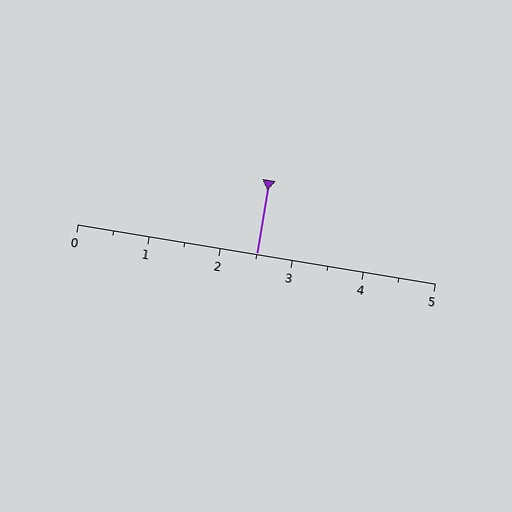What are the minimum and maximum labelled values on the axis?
The axis runs from 0 to 5.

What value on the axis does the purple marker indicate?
The marker indicates approximately 2.5.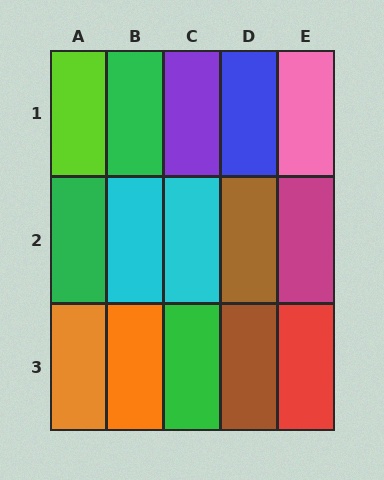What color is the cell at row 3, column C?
Green.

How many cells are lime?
1 cell is lime.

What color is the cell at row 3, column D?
Brown.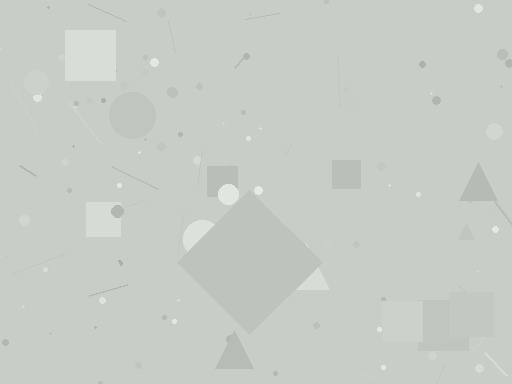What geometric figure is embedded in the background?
A diamond is embedded in the background.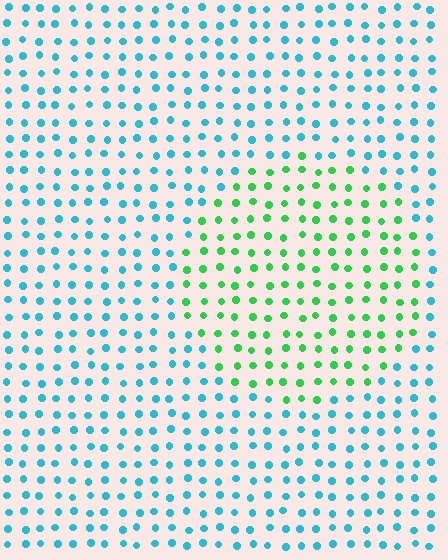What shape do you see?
I see a circle.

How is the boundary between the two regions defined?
The boundary is defined purely by a slight shift in hue (about 57 degrees). Spacing, size, and orientation are identical on both sides.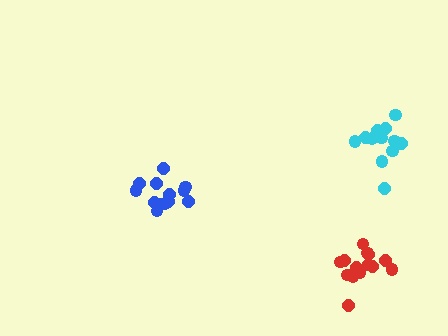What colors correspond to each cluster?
The clusters are colored: blue, cyan, red.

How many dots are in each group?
Group 1: 13 dots, Group 2: 12 dots, Group 3: 14 dots (39 total).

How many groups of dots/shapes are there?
There are 3 groups.